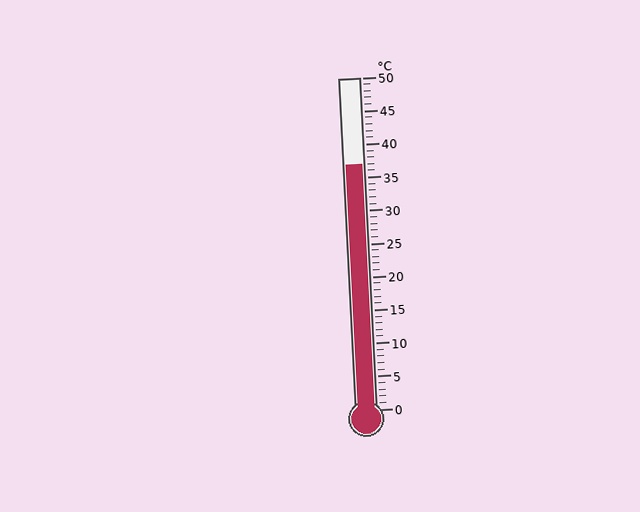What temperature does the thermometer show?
The thermometer shows approximately 37°C.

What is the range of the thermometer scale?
The thermometer scale ranges from 0°C to 50°C.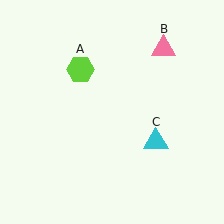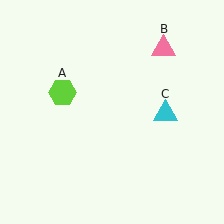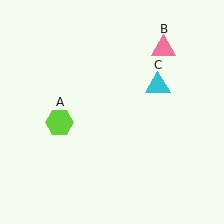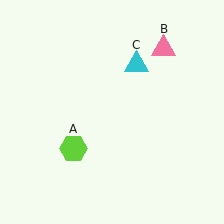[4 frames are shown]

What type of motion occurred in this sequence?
The lime hexagon (object A), cyan triangle (object C) rotated counterclockwise around the center of the scene.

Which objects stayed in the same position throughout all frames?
Pink triangle (object B) remained stationary.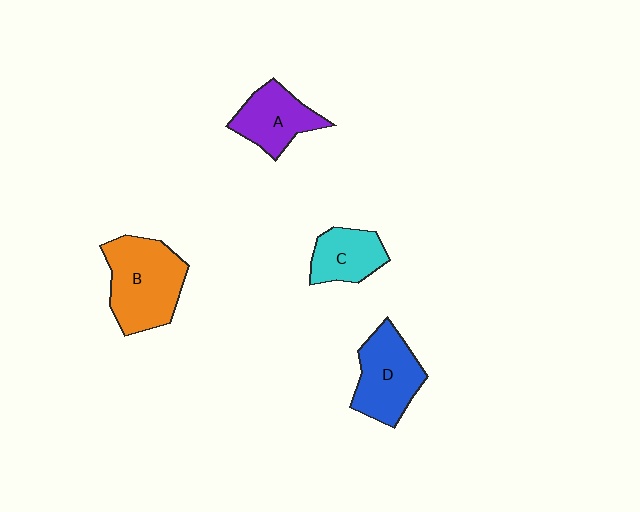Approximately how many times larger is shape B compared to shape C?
Approximately 1.8 times.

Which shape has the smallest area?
Shape C (cyan).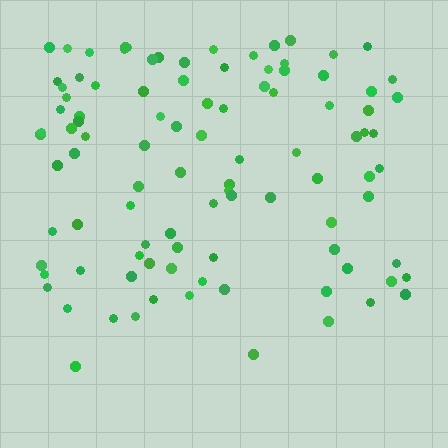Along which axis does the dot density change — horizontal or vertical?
Vertical.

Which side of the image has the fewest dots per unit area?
The bottom.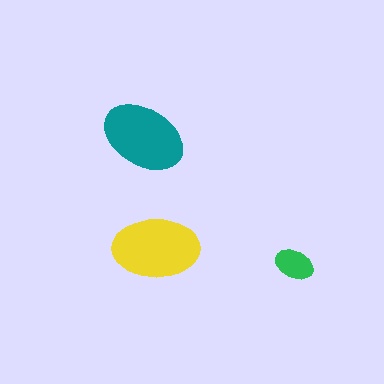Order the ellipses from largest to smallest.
the yellow one, the teal one, the green one.